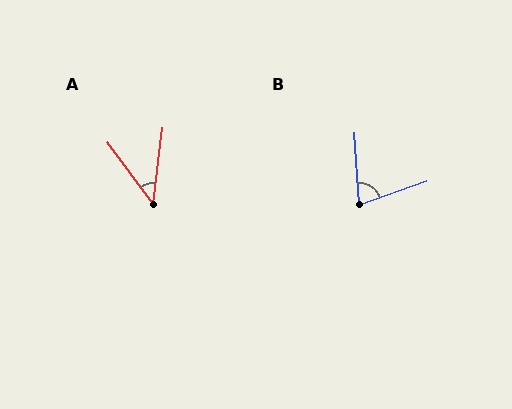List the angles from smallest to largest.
A (43°), B (74°).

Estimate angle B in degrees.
Approximately 74 degrees.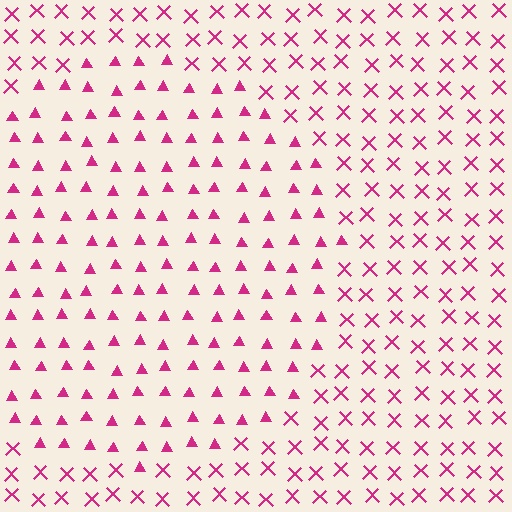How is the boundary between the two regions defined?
The boundary is defined by a change in element shape: triangles inside vs. X marks outside. All elements share the same color and spacing.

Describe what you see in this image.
The image is filled with small magenta elements arranged in a uniform grid. A circle-shaped region contains triangles, while the surrounding area contains X marks. The boundary is defined purely by the change in element shape.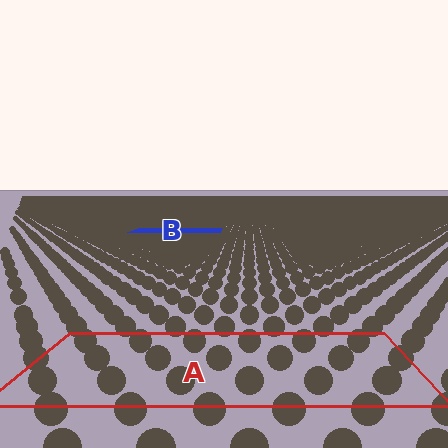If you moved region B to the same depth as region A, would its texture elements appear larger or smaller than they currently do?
They would appear larger. At a closer depth, the same texture elements are projected at a bigger on-screen size.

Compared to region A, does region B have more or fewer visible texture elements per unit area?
Region B has more texture elements per unit area — they are packed more densely because it is farther away.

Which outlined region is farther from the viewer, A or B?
Region B is farther from the viewer — the texture elements inside it appear smaller and more densely packed.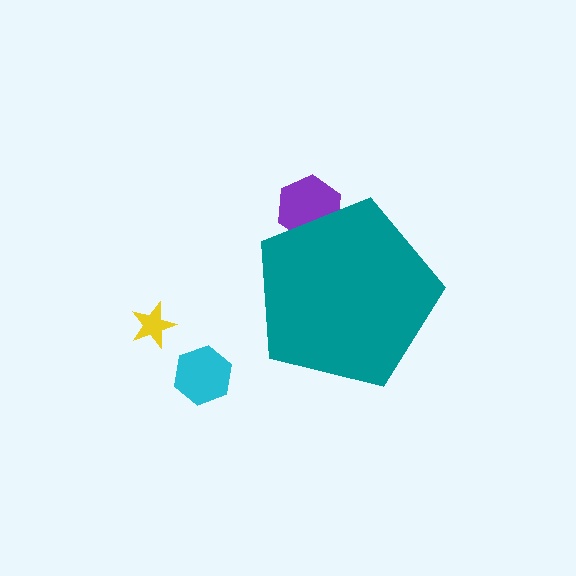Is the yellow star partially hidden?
No, the yellow star is fully visible.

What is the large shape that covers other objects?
A teal pentagon.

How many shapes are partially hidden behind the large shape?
1 shape is partially hidden.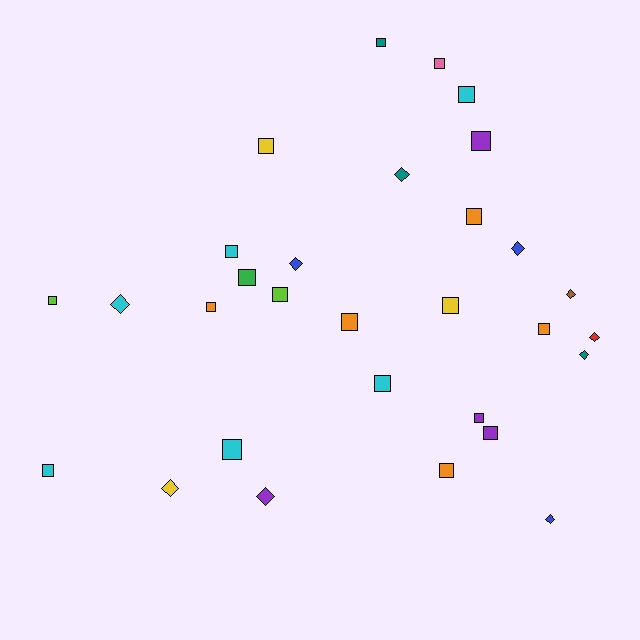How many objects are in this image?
There are 30 objects.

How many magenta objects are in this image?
There are no magenta objects.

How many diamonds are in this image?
There are 10 diamonds.